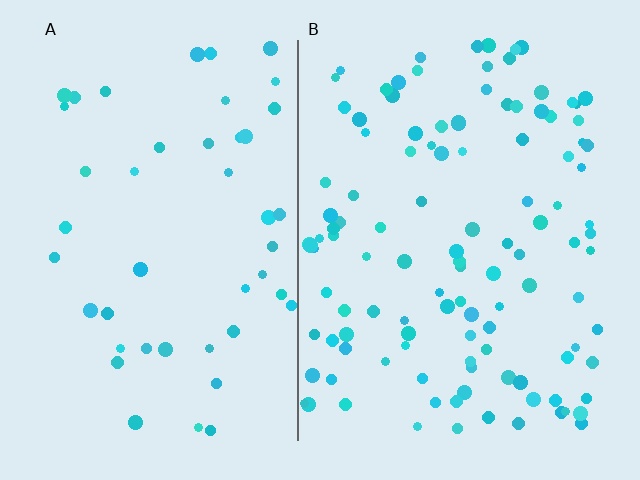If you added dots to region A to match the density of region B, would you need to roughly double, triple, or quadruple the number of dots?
Approximately triple.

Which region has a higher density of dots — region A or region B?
B (the right).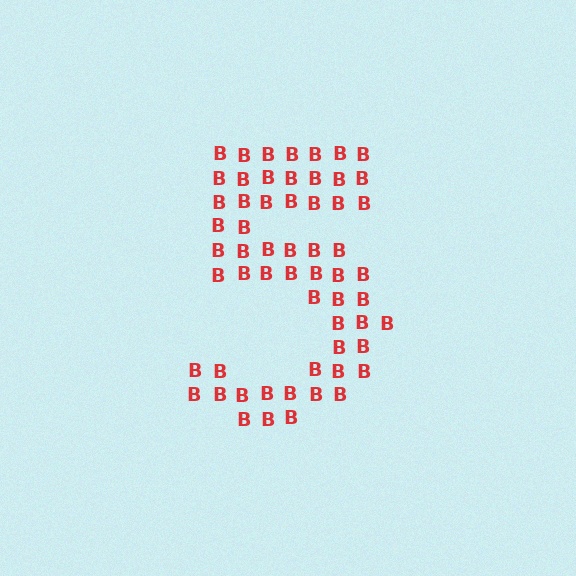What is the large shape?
The large shape is the digit 5.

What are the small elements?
The small elements are letter B's.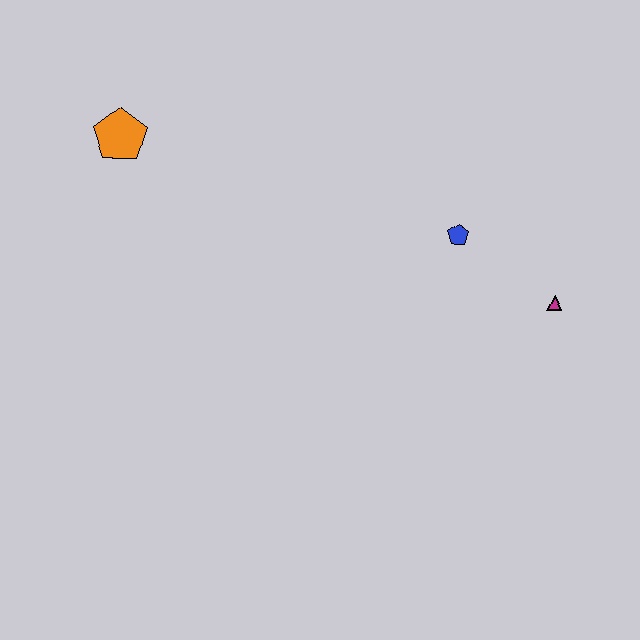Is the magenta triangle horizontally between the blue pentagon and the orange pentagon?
No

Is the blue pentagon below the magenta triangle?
No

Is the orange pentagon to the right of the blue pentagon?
No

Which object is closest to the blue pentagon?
The magenta triangle is closest to the blue pentagon.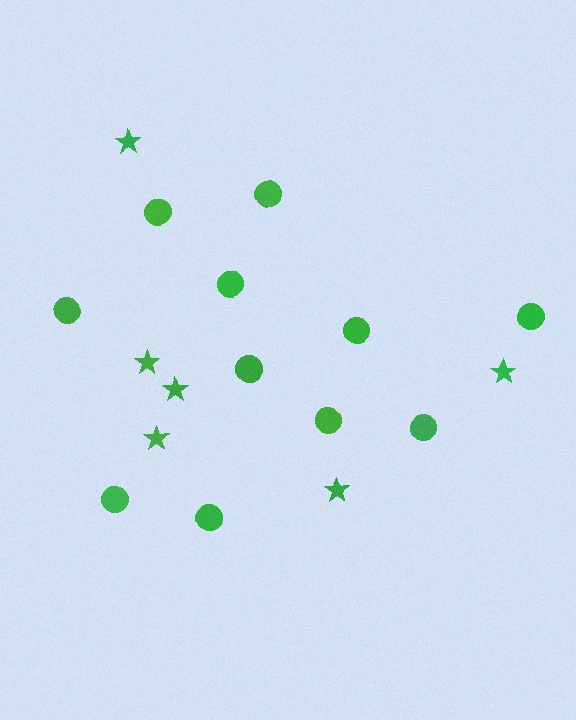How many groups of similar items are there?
There are 2 groups: one group of circles (11) and one group of stars (6).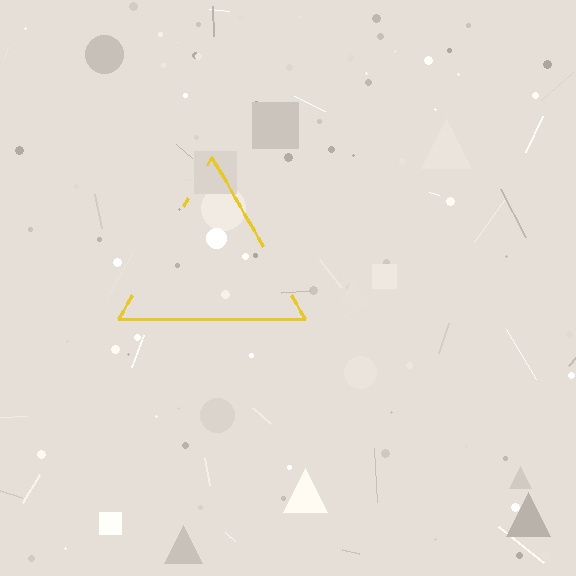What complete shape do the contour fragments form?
The contour fragments form a triangle.